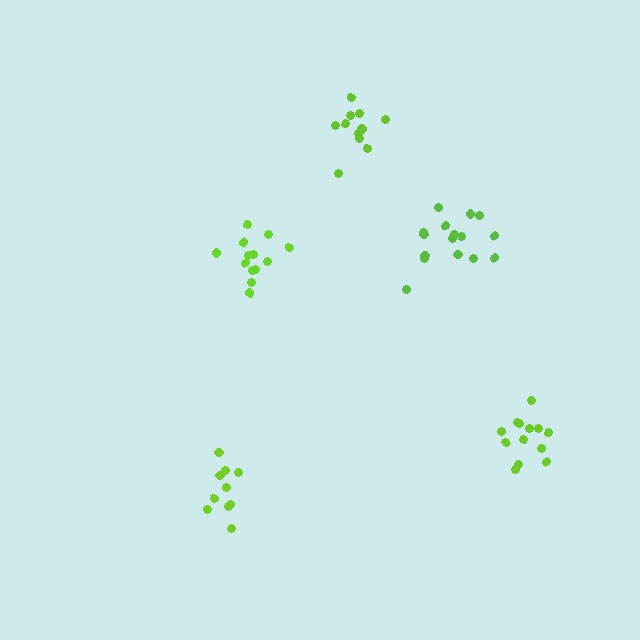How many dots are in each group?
Group 1: 16 dots, Group 2: 10 dots, Group 3: 13 dots, Group 4: 11 dots, Group 5: 13 dots (63 total).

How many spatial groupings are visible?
There are 5 spatial groupings.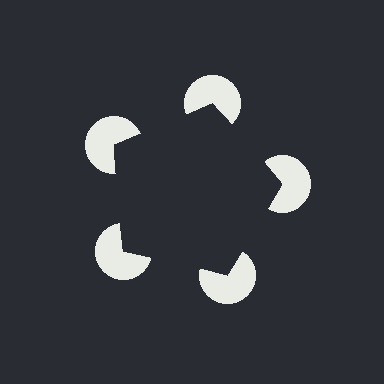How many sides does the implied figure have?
5 sides.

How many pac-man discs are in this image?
There are 5 — one at each vertex of the illusory pentagon.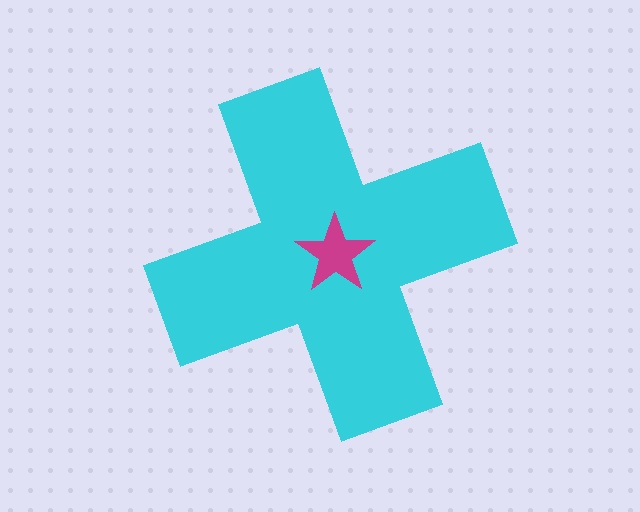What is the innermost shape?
The magenta star.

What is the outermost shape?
The cyan cross.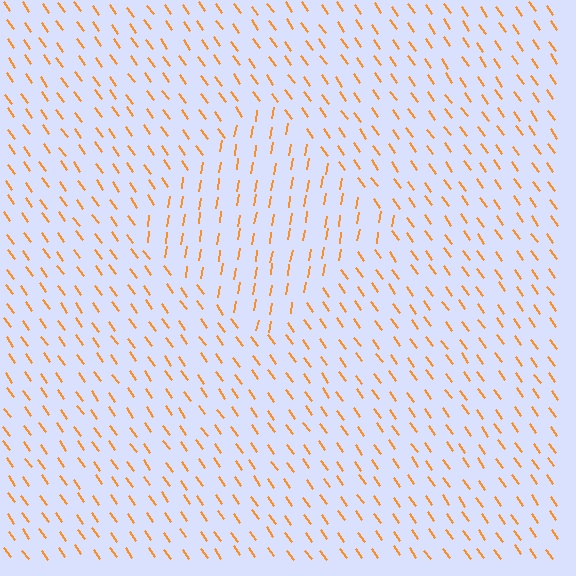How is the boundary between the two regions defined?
The boundary is defined purely by a change in line orientation (approximately 45 degrees difference). All lines are the same color and thickness.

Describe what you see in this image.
The image is filled with small orange line segments. A diamond region in the image has lines oriented differently from the surrounding lines, creating a visible texture boundary.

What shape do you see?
I see a diamond.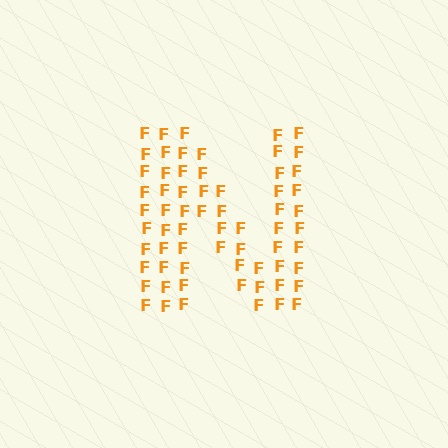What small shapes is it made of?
It is made of small letter F's.